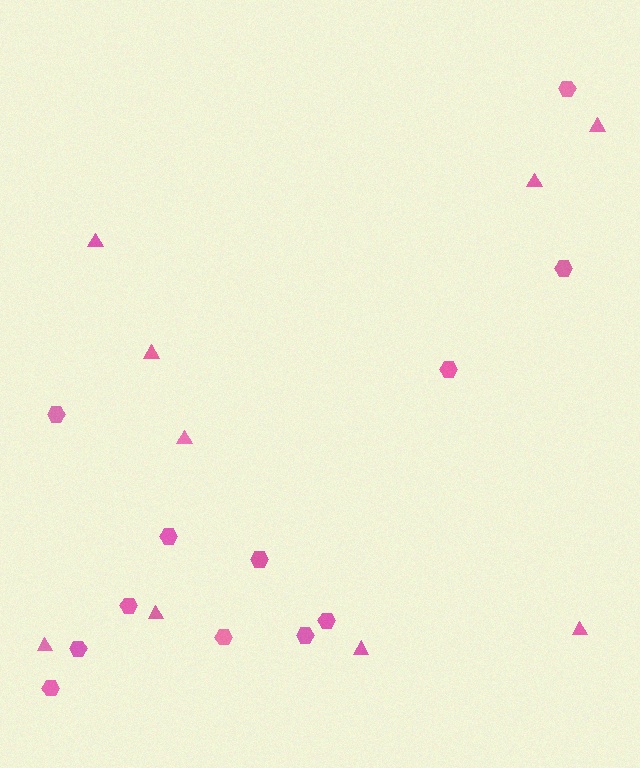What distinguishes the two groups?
There are 2 groups: one group of hexagons (12) and one group of triangles (9).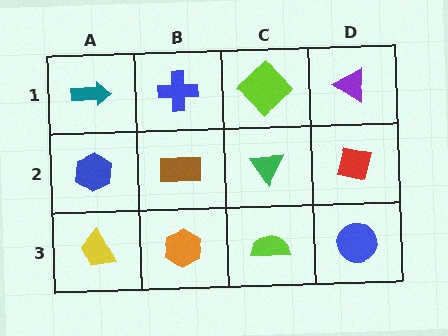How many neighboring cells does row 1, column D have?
2.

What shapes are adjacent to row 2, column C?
A lime diamond (row 1, column C), a lime semicircle (row 3, column C), a brown rectangle (row 2, column B), a red square (row 2, column D).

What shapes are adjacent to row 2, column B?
A blue cross (row 1, column B), an orange hexagon (row 3, column B), a blue hexagon (row 2, column A), a green triangle (row 2, column C).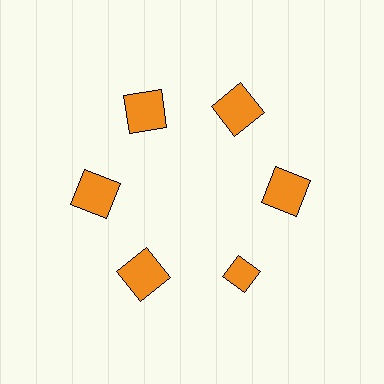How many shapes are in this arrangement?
There are 6 shapes arranged in a ring pattern.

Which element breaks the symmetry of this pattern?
The orange diamond at roughly the 5 o'clock position breaks the symmetry. All other shapes are orange squares.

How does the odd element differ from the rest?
It has a different shape: diamond instead of square.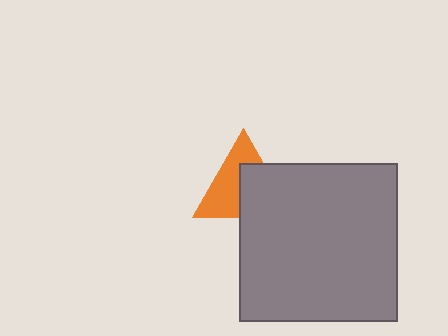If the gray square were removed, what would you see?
You would see the complete orange triangle.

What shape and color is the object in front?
The object in front is a gray square.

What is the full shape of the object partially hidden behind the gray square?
The partially hidden object is an orange triangle.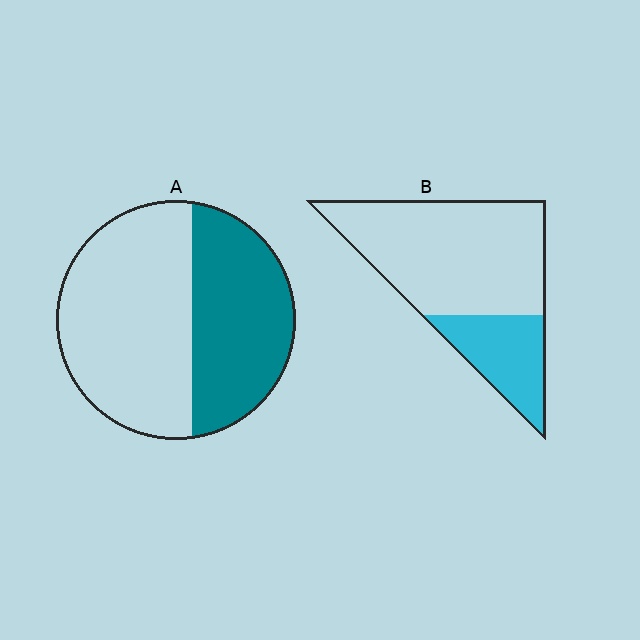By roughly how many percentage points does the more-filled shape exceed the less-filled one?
By roughly 15 percentage points (A over B).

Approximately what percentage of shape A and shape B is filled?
A is approximately 40% and B is approximately 25%.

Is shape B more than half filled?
No.